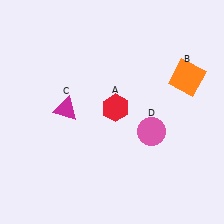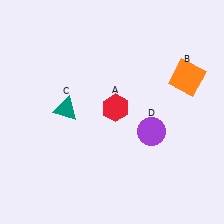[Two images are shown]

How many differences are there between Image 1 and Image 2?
There are 2 differences between the two images.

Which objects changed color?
C changed from magenta to teal. D changed from pink to purple.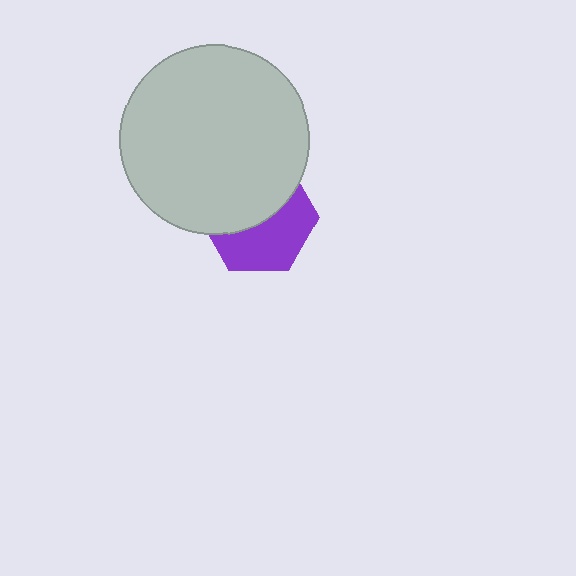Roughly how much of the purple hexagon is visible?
About half of it is visible (roughly 50%).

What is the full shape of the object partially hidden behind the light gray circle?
The partially hidden object is a purple hexagon.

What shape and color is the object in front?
The object in front is a light gray circle.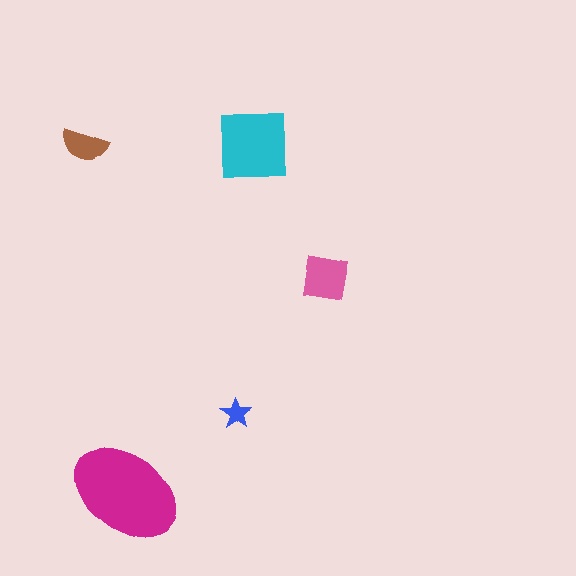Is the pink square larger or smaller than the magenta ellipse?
Smaller.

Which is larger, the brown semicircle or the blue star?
The brown semicircle.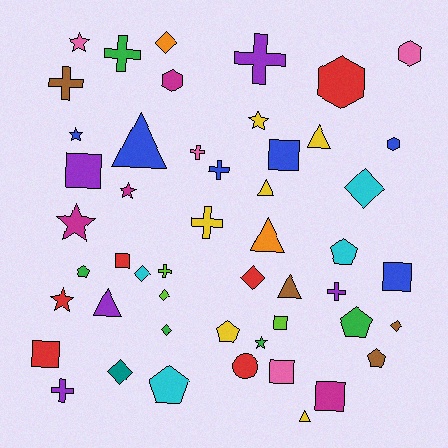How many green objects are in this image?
There are 5 green objects.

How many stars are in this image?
There are 7 stars.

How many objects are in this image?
There are 50 objects.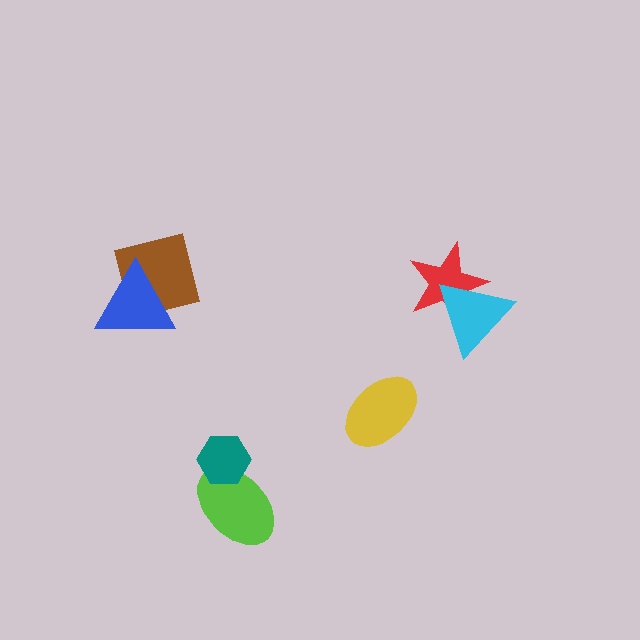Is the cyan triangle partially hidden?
No, no other shape covers it.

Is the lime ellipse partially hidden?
Yes, it is partially covered by another shape.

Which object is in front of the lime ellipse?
The teal hexagon is in front of the lime ellipse.